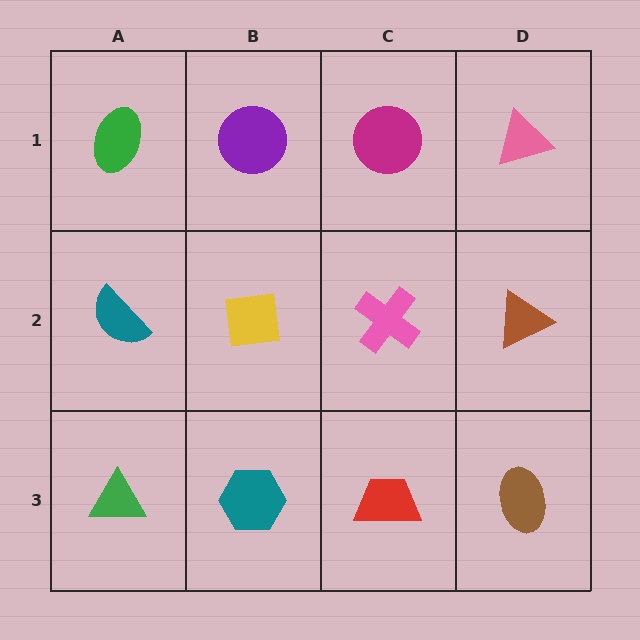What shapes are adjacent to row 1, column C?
A pink cross (row 2, column C), a purple circle (row 1, column B), a pink triangle (row 1, column D).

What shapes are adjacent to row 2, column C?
A magenta circle (row 1, column C), a red trapezoid (row 3, column C), a yellow square (row 2, column B), a brown triangle (row 2, column D).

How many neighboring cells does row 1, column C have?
3.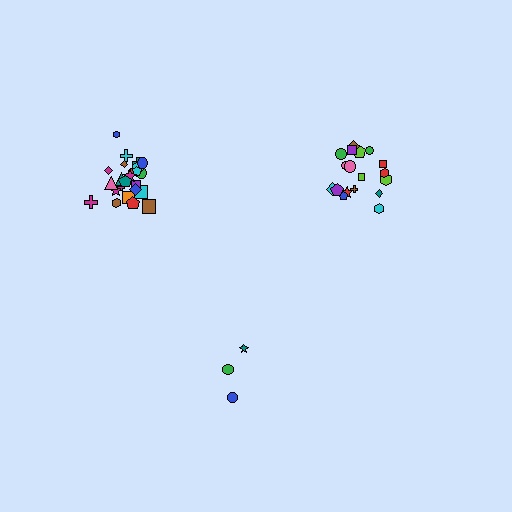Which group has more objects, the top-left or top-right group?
The top-left group.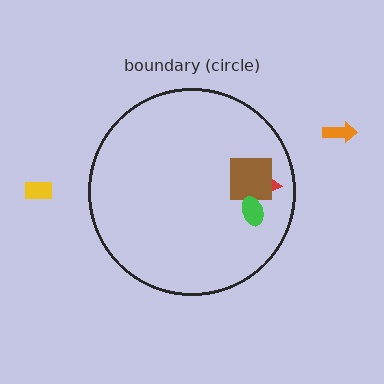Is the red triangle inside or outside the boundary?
Inside.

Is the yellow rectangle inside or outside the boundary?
Outside.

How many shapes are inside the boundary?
3 inside, 2 outside.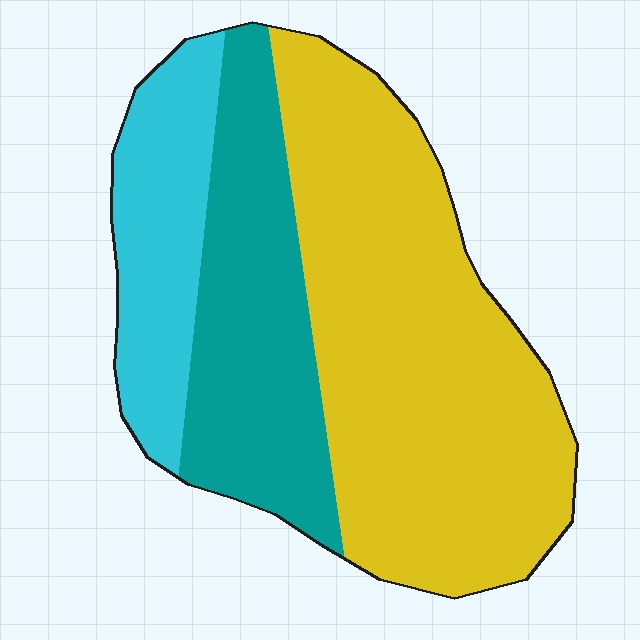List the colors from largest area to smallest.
From largest to smallest: yellow, teal, cyan.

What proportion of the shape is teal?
Teal takes up about one quarter (1/4) of the shape.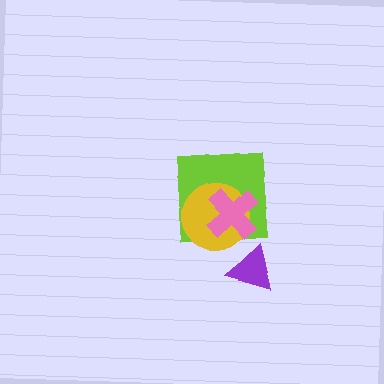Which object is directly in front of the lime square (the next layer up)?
The yellow circle is directly in front of the lime square.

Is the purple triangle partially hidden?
No, no other shape covers it.